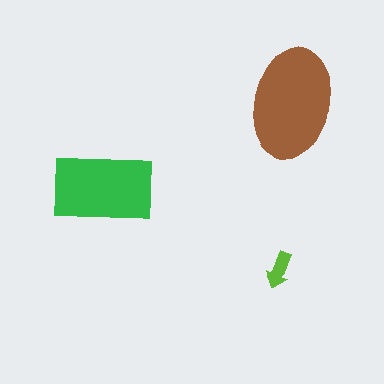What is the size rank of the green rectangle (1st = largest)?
2nd.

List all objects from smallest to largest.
The lime arrow, the green rectangle, the brown ellipse.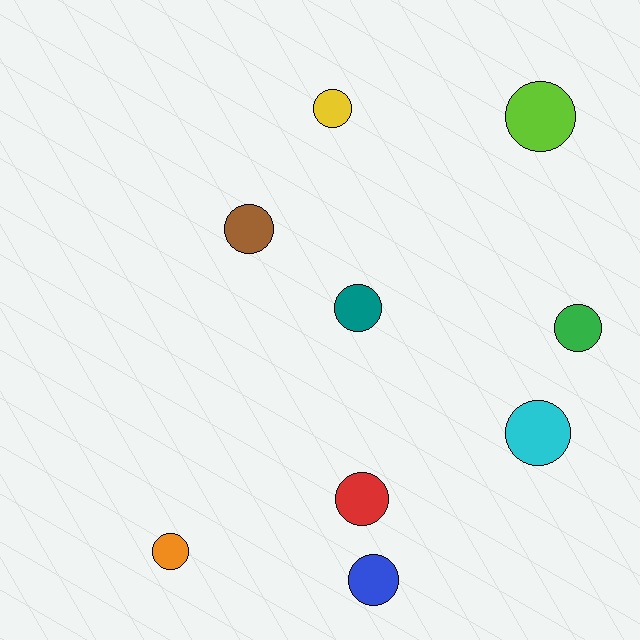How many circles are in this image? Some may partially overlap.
There are 9 circles.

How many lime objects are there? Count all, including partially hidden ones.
There is 1 lime object.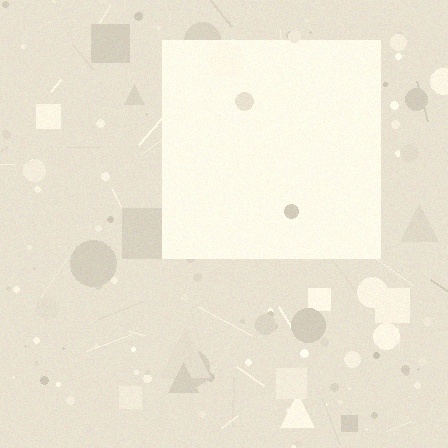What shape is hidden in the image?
A square is hidden in the image.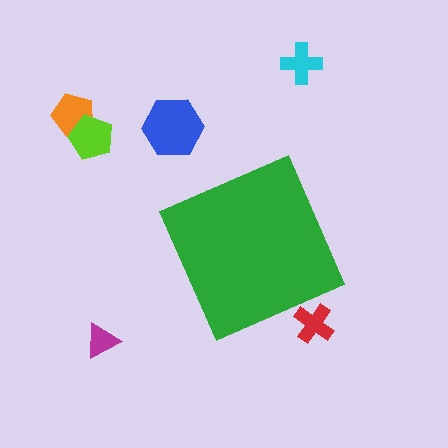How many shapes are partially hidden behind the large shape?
1 shape is partially hidden.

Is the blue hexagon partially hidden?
No, the blue hexagon is fully visible.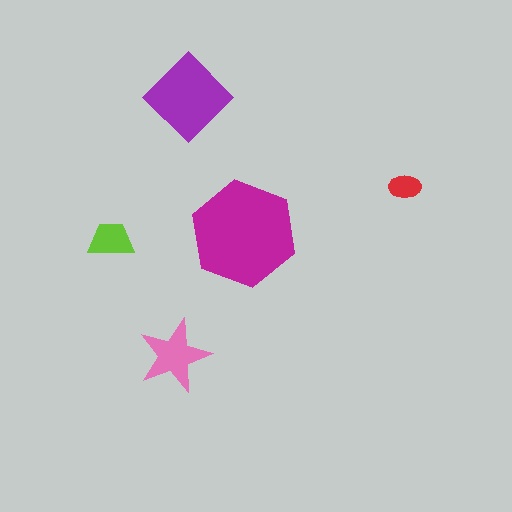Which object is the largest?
The magenta hexagon.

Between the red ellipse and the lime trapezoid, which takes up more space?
The lime trapezoid.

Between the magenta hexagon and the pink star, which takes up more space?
The magenta hexagon.